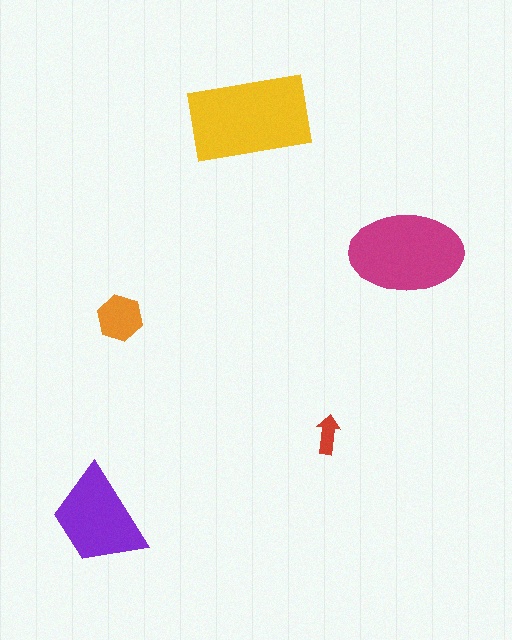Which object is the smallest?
The red arrow.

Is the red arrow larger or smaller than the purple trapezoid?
Smaller.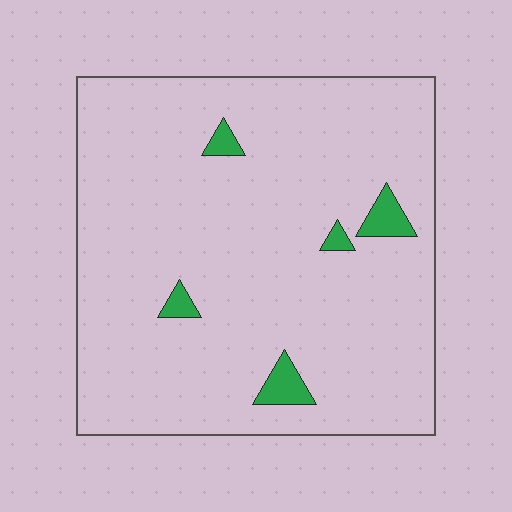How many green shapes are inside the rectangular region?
5.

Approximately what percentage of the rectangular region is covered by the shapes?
Approximately 5%.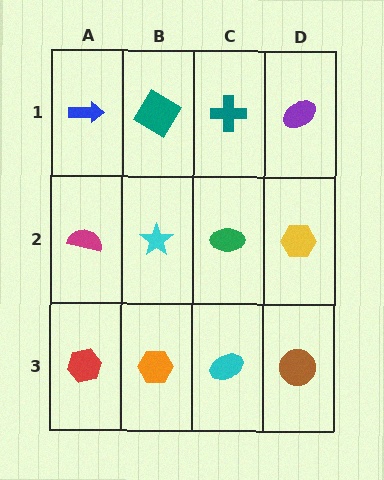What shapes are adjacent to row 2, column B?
A teal diamond (row 1, column B), an orange hexagon (row 3, column B), a magenta semicircle (row 2, column A), a green ellipse (row 2, column C).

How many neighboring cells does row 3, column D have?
2.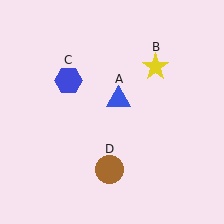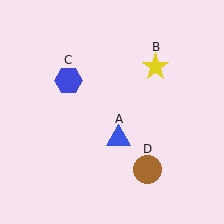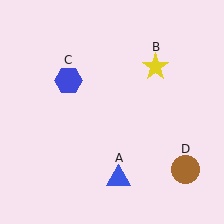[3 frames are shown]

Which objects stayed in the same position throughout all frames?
Yellow star (object B) and blue hexagon (object C) remained stationary.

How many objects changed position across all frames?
2 objects changed position: blue triangle (object A), brown circle (object D).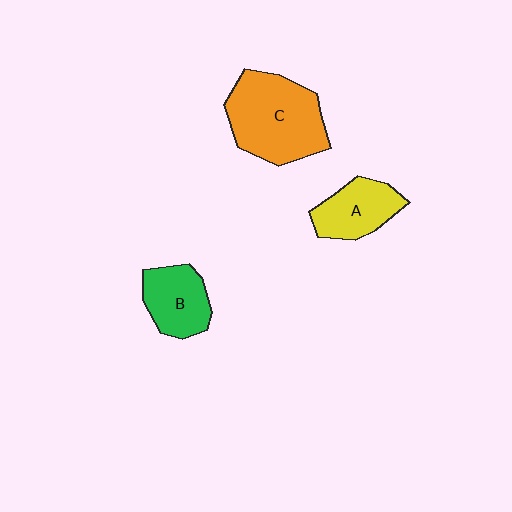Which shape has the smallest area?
Shape B (green).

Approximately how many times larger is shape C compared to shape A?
Approximately 1.8 times.